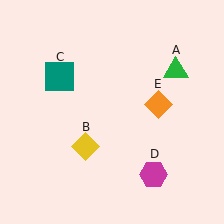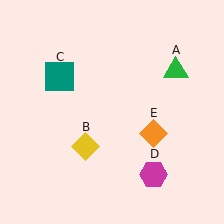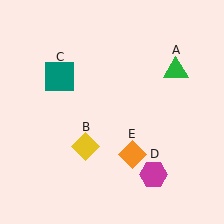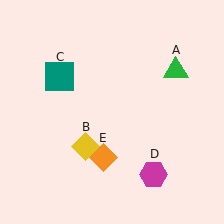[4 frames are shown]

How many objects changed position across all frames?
1 object changed position: orange diamond (object E).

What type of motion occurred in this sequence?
The orange diamond (object E) rotated clockwise around the center of the scene.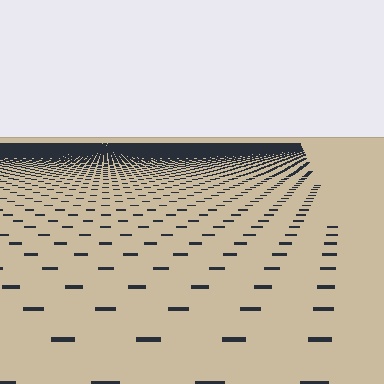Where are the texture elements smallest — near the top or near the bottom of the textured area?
Near the top.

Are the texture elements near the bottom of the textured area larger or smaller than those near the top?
Larger. Near the bottom, elements are closer to the viewer and appear at a bigger on-screen size.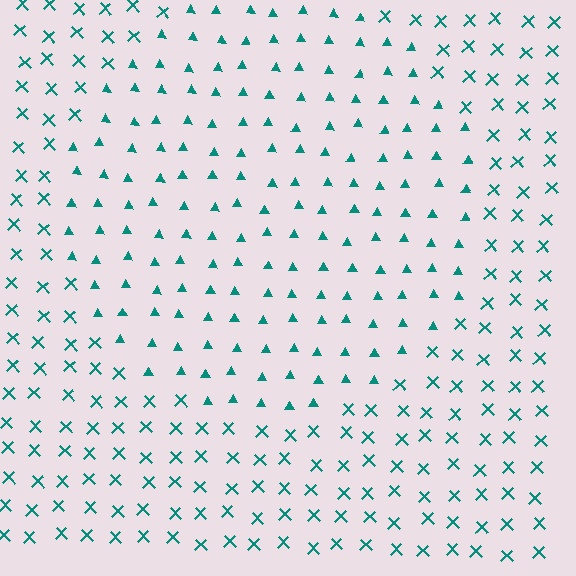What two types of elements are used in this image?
The image uses triangles inside the circle region and X marks outside it.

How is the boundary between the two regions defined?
The boundary is defined by a change in element shape: triangles inside vs. X marks outside. All elements share the same color and spacing.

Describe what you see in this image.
The image is filled with small teal elements arranged in a uniform grid. A circle-shaped region contains triangles, while the surrounding area contains X marks. The boundary is defined purely by the change in element shape.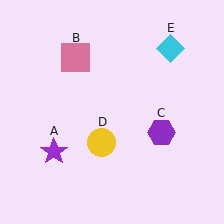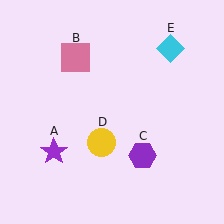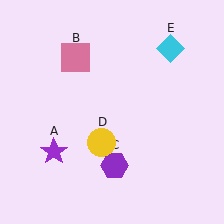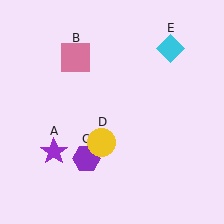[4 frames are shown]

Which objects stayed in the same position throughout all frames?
Purple star (object A) and pink square (object B) and yellow circle (object D) and cyan diamond (object E) remained stationary.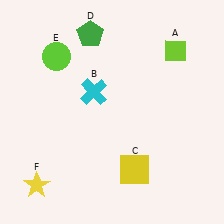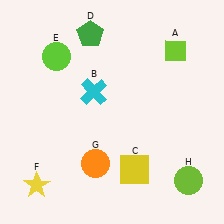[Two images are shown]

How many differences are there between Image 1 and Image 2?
There are 2 differences between the two images.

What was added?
An orange circle (G), a lime circle (H) were added in Image 2.